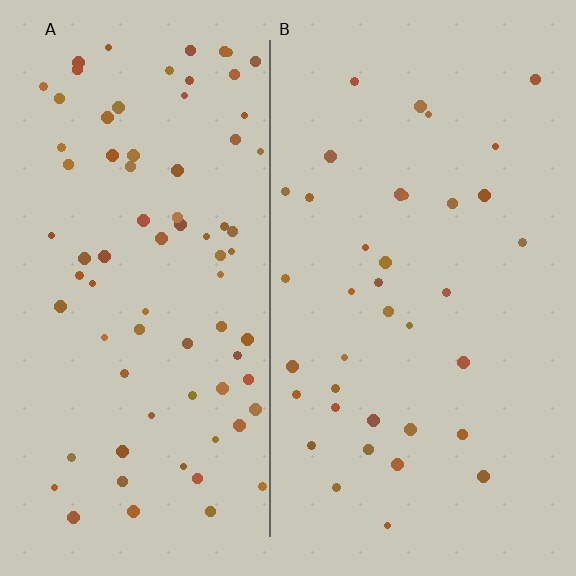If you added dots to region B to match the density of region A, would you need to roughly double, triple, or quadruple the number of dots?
Approximately double.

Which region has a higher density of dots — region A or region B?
A (the left).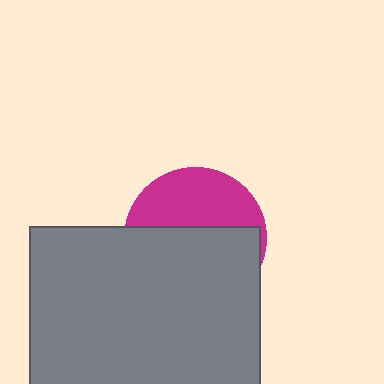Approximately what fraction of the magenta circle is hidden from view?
Roughly 60% of the magenta circle is hidden behind the gray rectangle.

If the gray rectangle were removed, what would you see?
You would see the complete magenta circle.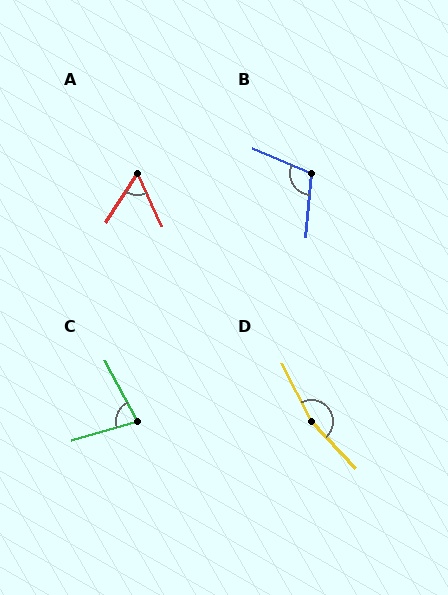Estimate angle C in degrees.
Approximately 79 degrees.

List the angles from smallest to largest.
A (58°), C (79°), B (108°), D (163°).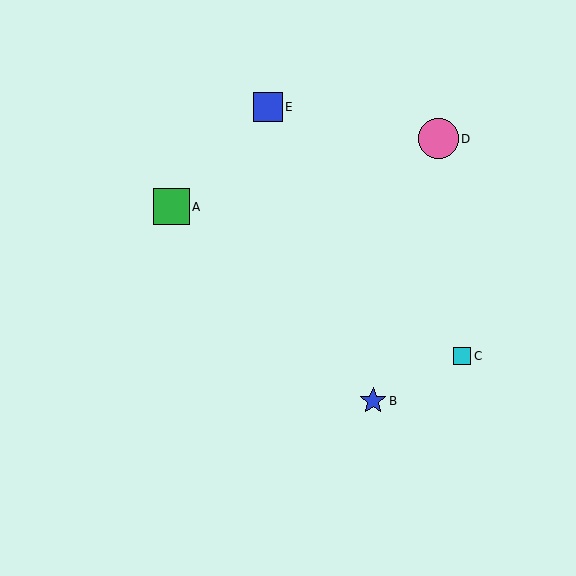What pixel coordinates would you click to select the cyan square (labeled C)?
Click at (462, 356) to select the cyan square C.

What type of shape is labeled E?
Shape E is a blue square.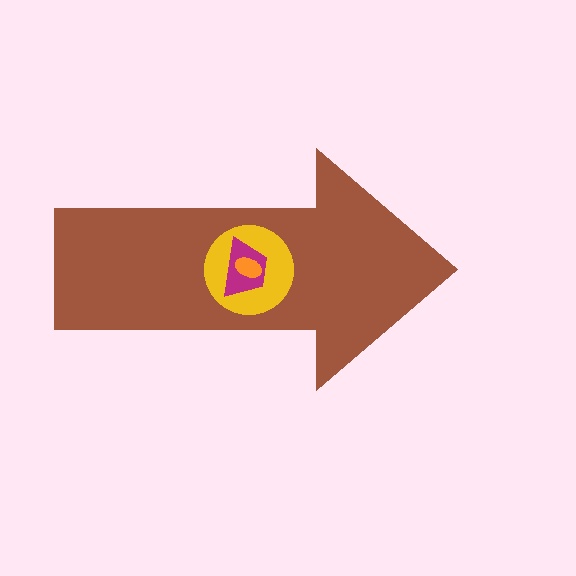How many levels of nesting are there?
4.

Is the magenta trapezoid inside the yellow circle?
Yes.